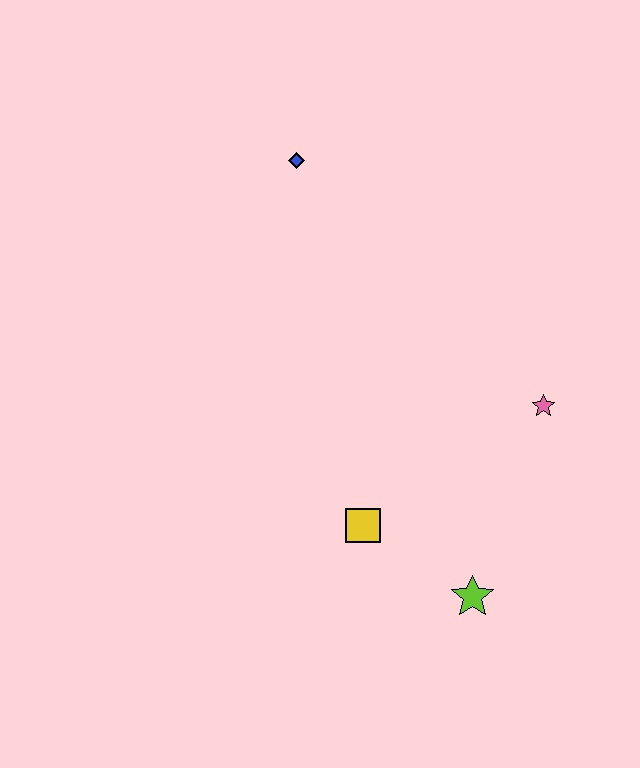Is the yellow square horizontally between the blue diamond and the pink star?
Yes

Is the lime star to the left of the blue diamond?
No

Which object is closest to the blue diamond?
The pink star is closest to the blue diamond.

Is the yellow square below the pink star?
Yes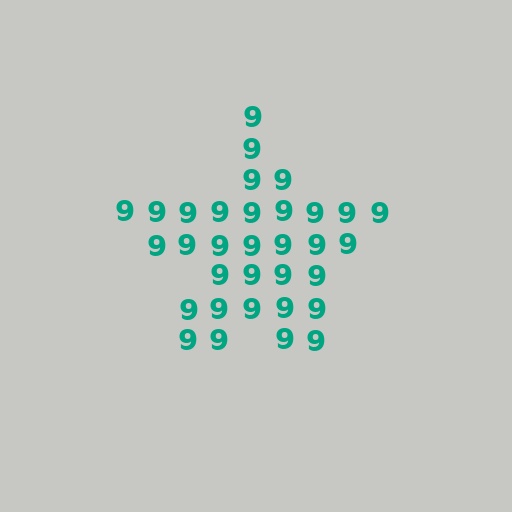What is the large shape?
The large shape is a star.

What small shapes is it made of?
It is made of small digit 9's.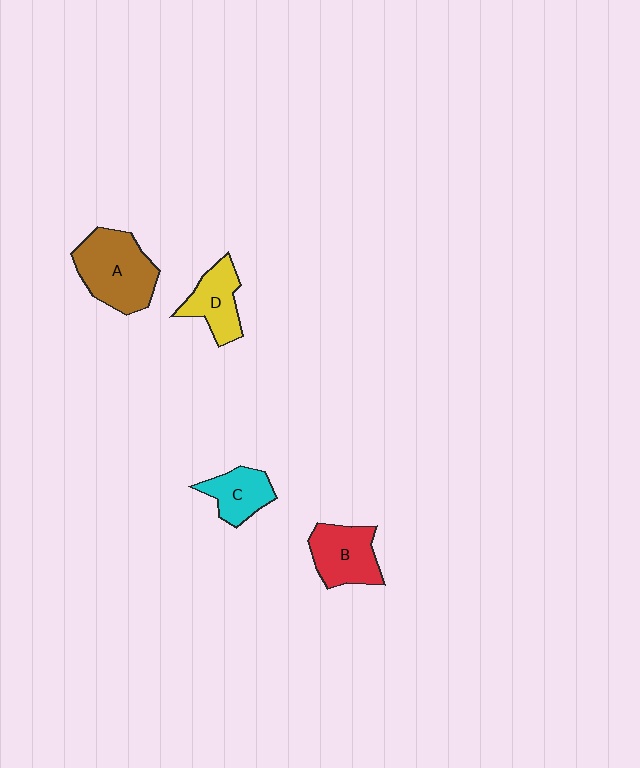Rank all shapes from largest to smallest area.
From largest to smallest: A (brown), B (red), D (yellow), C (cyan).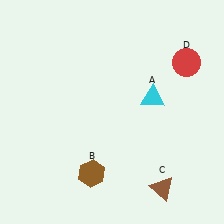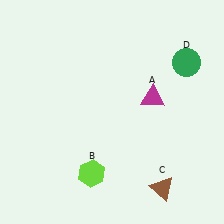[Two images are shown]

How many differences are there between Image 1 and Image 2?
There are 3 differences between the two images.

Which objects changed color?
A changed from cyan to magenta. B changed from brown to lime. D changed from red to green.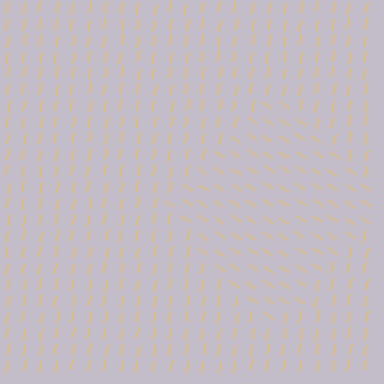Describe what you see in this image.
The image is filled with small yellow line segments. A diamond region in the image has lines oriented differently from the surrounding lines, creating a visible texture boundary.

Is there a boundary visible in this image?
Yes, there is a texture boundary formed by a change in line orientation.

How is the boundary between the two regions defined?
The boundary is defined purely by a change in line orientation (approximately 67 degrees difference). All lines are the same color and thickness.